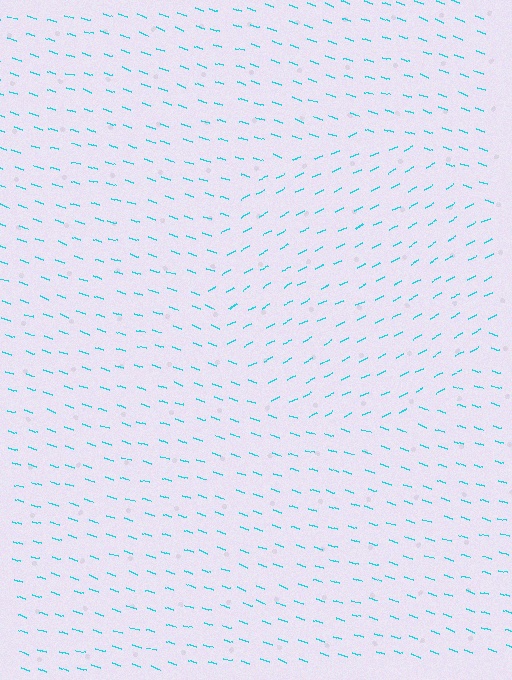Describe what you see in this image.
The image is filled with small cyan line segments. A circle region in the image has lines oriented differently from the surrounding lines, creating a visible texture boundary.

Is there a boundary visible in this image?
Yes, there is a texture boundary formed by a change in line orientation.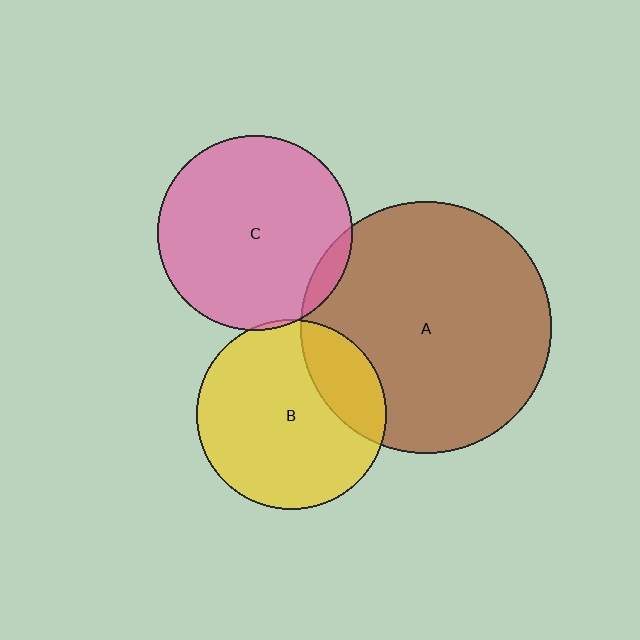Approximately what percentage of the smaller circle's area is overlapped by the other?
Approximately 5%.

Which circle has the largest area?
Circle A (brown).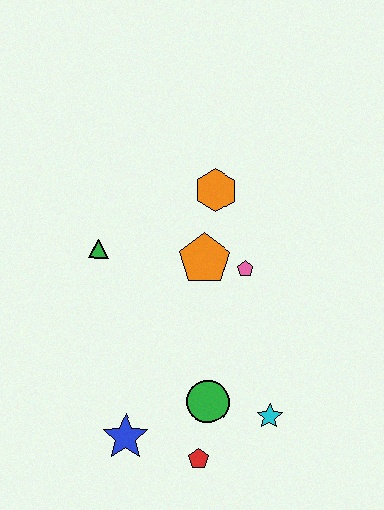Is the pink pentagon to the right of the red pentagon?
Yes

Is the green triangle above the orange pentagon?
Yes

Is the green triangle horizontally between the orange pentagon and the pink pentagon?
No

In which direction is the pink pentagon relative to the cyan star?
The pink pentagon is above the cyan star.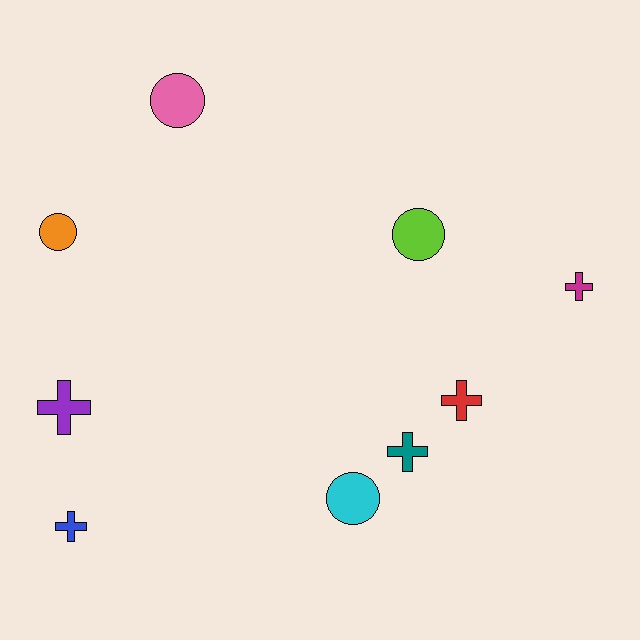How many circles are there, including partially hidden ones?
There are 4 circles.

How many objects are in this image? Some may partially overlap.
There are 9 objects.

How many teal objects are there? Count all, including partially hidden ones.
There is 1 teal object.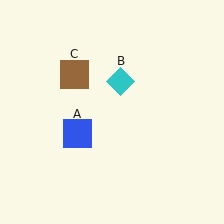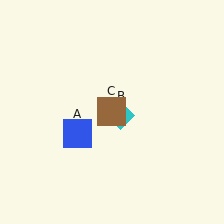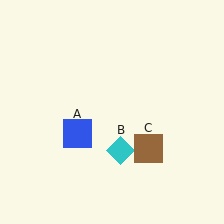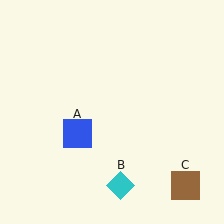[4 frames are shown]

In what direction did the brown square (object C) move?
The brown square (object C) moved down and to the right.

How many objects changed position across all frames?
2 objects changed position: cyan diamond (object B), brown square (object C).